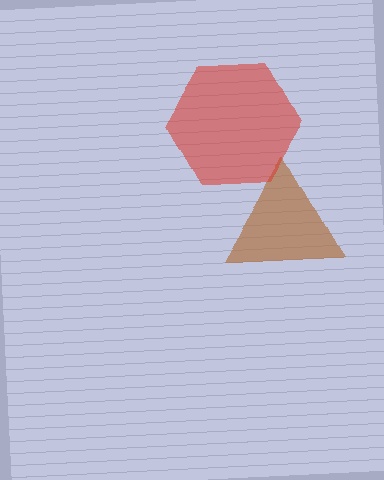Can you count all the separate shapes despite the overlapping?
Yes, there are 2 separate shapes.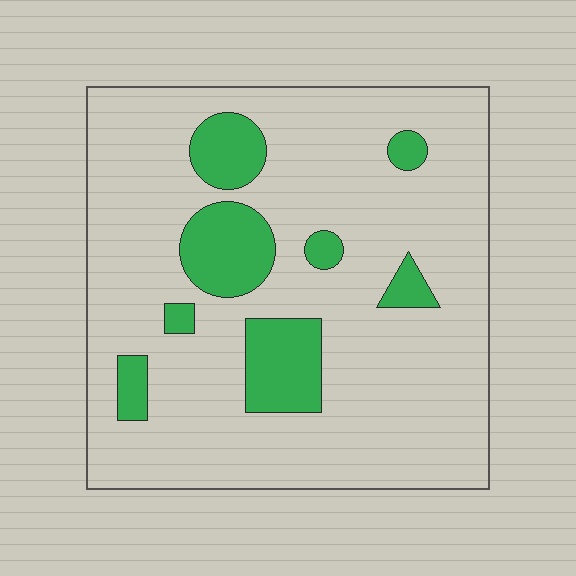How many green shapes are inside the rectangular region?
8.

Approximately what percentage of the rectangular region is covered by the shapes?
Approximately 15%.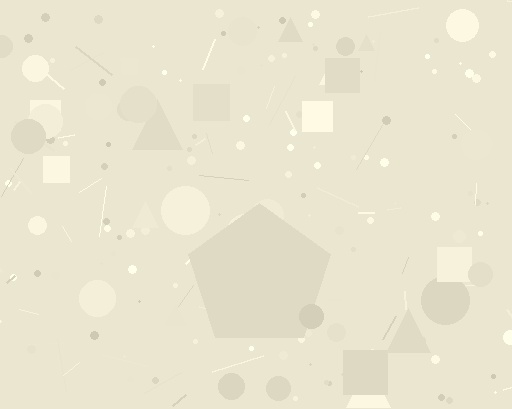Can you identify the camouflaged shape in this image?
The camouflaged shape is a pentagon.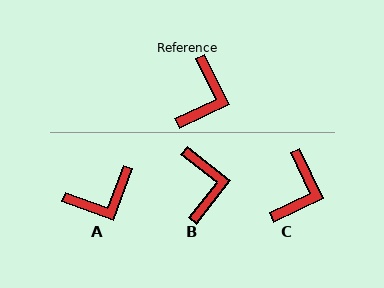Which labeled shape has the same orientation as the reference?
C.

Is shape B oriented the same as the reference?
No, it is off by about 26 degrees.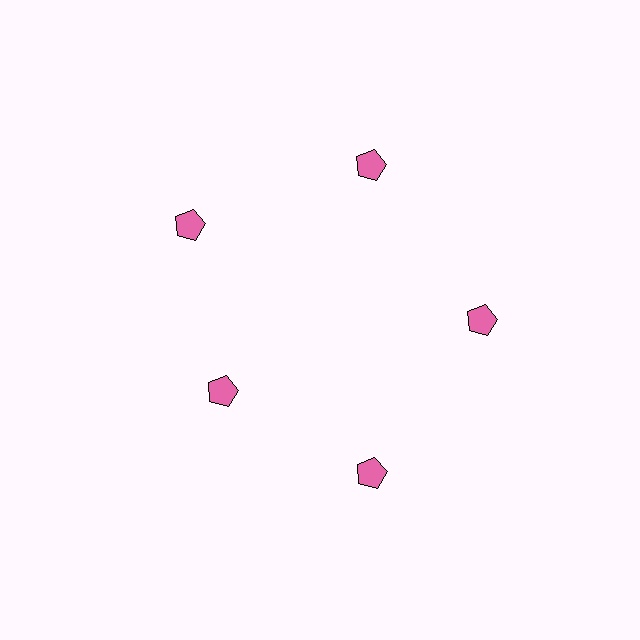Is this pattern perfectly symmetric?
No. The 5 pink pentagons are arranged in a ring, but one element near the 8 o'clock position is pulled inward toward the center, breaking the 5-fold rotational symmetry.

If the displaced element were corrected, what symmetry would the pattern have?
It would have 5-fold rotational symmetry — the pattern would map onto itself every 72 degrees.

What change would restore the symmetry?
The symmetry would be restored by moving it outward, back onto the ring so that all 5 pentagons sit at equal angles and equal distance from the center.